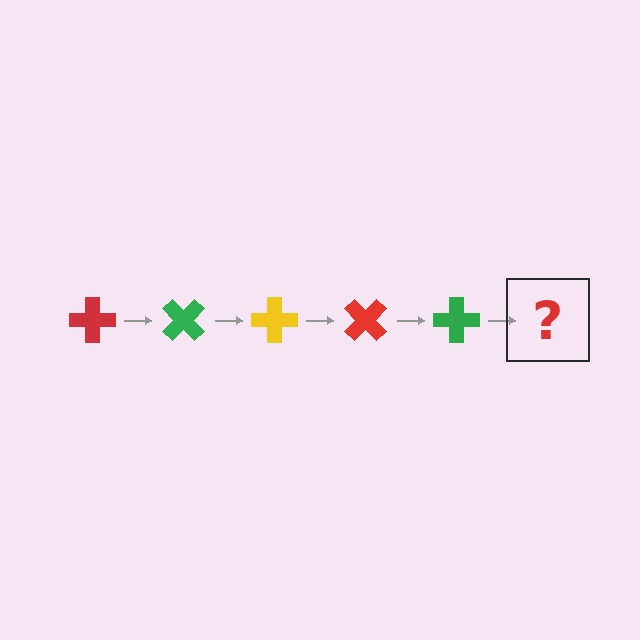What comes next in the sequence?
The next element should be a yellow cross, rotated 225 degrees from the start.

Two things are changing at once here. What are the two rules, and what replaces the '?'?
The two rules are that it rotates 45 degrees each step and the color cycles through red, green, and yellow. The '?' should be a yellow cross, rotated 225 degrees from the start.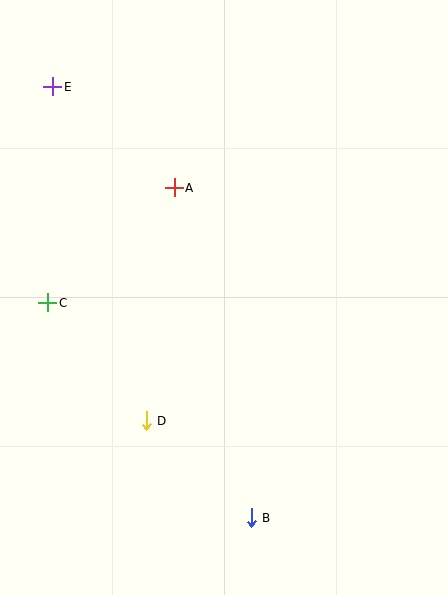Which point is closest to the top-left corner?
Point E is closest to the top-left corner.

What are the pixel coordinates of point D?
Point D is at (146, 421).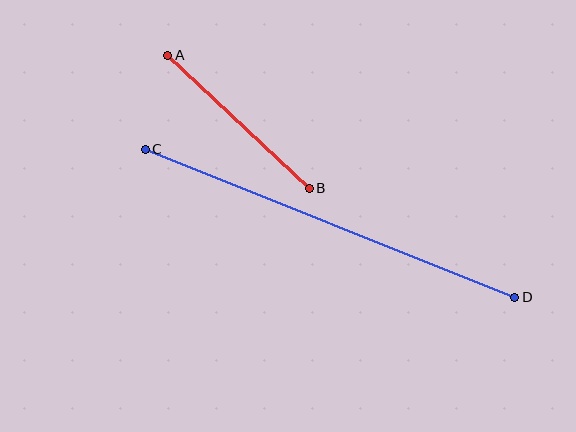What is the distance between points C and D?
The distance is approximately 398 pixels.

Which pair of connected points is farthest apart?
Points C and D are farthest apart.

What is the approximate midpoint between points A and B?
The midpoint is at approximately (239, 122) pixels.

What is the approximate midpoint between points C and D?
The midpoint is at approximately (330, 223) pixels.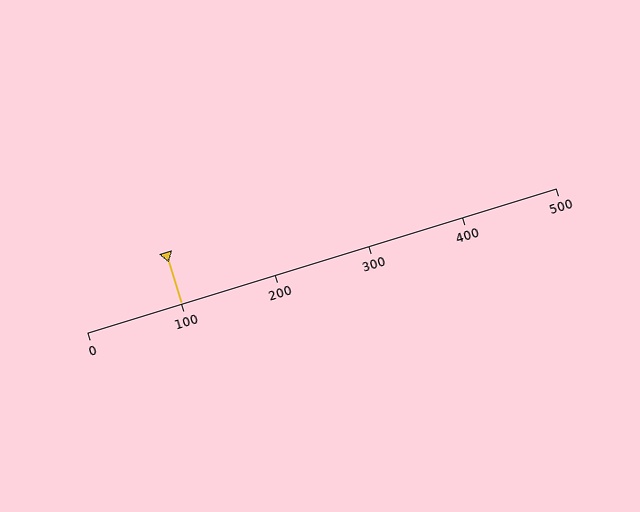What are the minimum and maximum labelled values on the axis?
The axis runs from 0 to 500.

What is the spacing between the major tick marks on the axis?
The major ticks are spaced 100 apart.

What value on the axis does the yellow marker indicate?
The marker indicates approximately 100.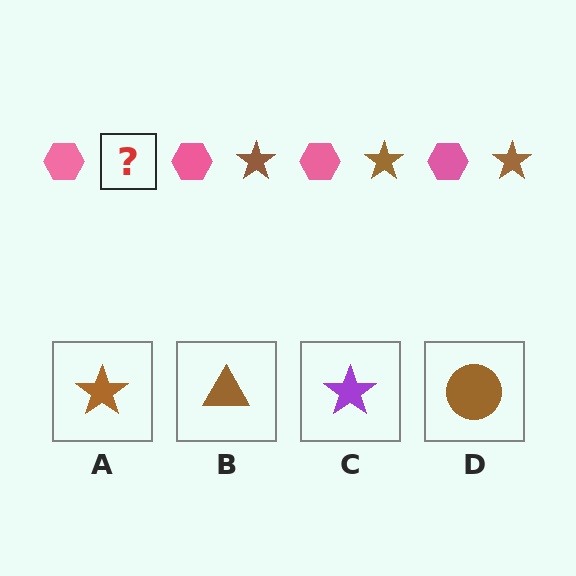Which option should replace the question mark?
Option A.